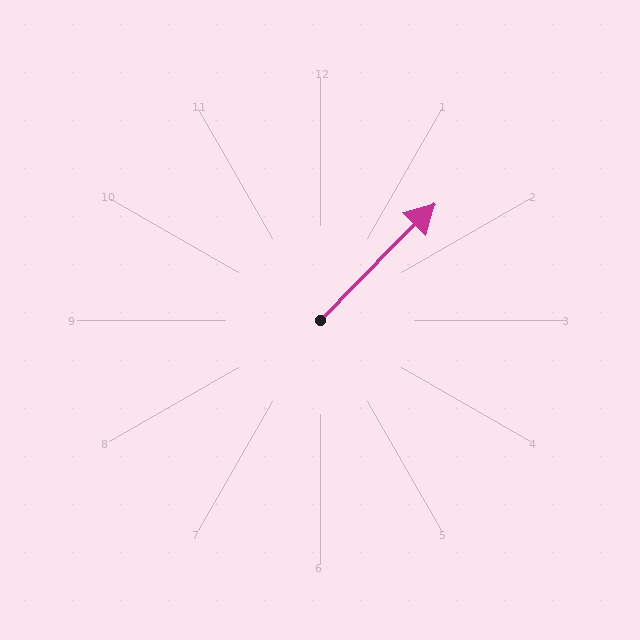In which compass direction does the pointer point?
Northeast.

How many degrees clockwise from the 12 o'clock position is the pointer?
Approximately 44 degrees.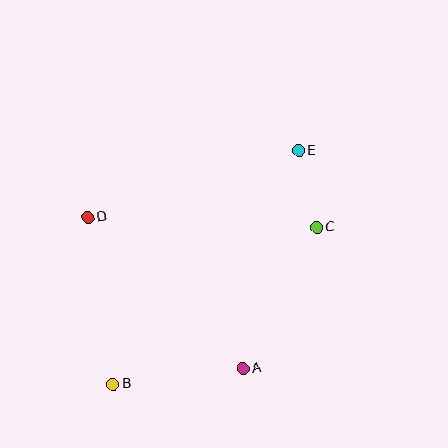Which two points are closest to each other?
Points C and E are closest to each other.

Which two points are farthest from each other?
Points B and E are farthest from each other.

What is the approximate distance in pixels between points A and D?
The distance between A and D is approximately 217 pixels.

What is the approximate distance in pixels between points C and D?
The distance between C and D is approximately 229 pixels.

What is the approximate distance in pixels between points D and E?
The distance between D and E is approximately 221 pixels.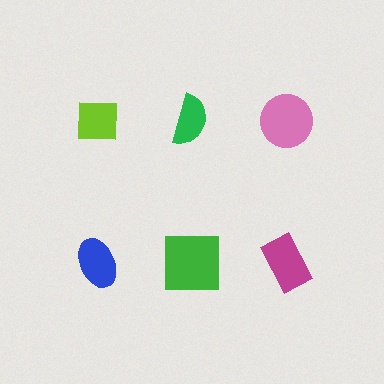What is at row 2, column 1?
A blue ellipse.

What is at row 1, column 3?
A pink circle.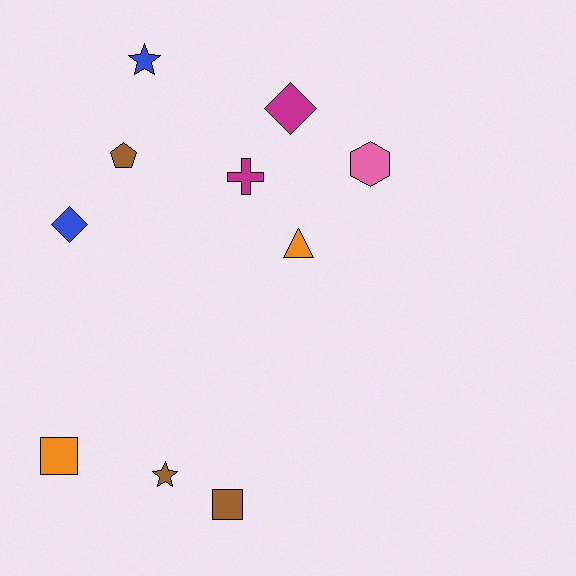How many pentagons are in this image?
There is 1 pentagon.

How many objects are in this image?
There are 10 objects.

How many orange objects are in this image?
There are 2 orange objects.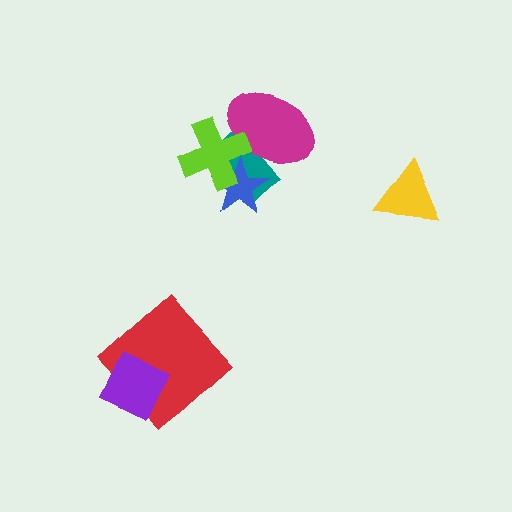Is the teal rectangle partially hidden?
Yes, it is partially covered by another shape.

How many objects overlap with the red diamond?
1 object overlaps with the red diamond.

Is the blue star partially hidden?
Yes, it is partially covered by another shape.